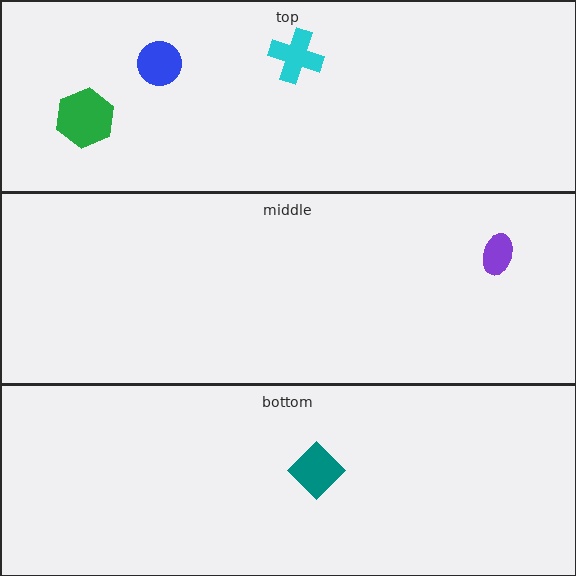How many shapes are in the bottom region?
1.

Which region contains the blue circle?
The top region.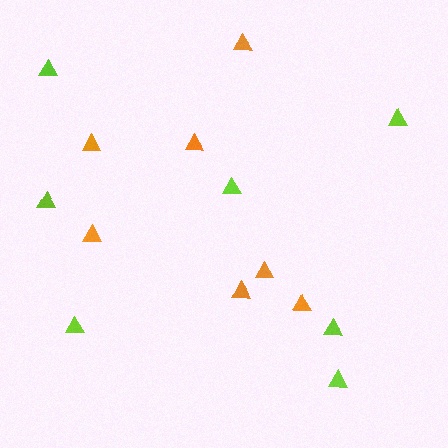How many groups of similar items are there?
There are 2 groups: one group of orange triangles (7) and one group of lime triangles (7).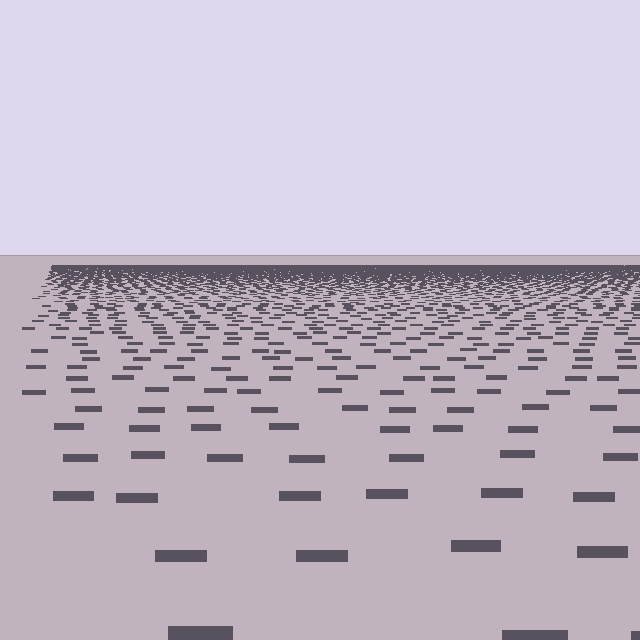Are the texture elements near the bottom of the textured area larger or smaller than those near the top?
Larger. Near the bottom, elements are closer to the viewer and appear at a bigger on-screen size.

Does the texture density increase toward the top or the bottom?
Density increases toward the top.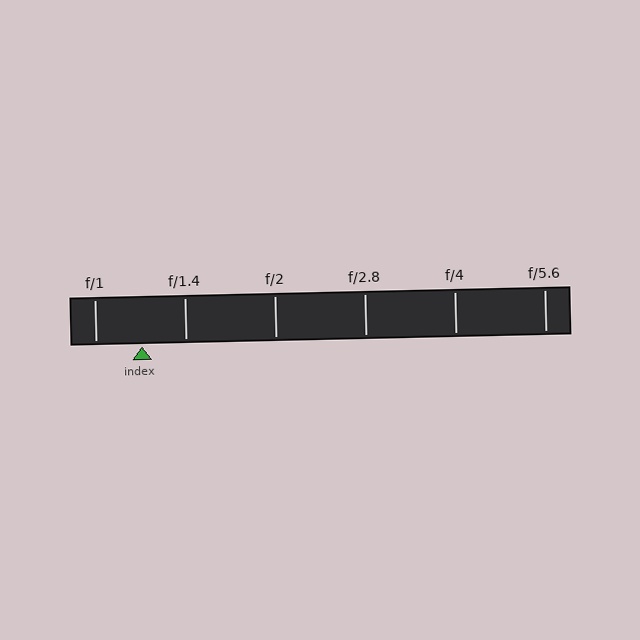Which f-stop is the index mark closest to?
The index mark is closest to f/1.4.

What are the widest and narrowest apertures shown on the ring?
The widest aperture shown is f/1 and the narrowest is f/5.6.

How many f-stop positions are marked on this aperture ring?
There are 6 f-stop positions marked.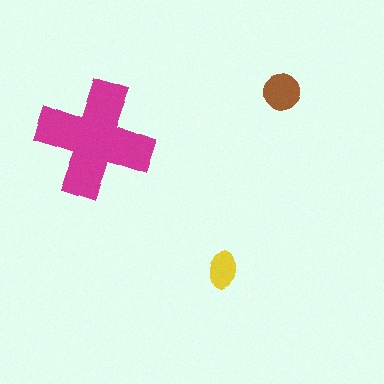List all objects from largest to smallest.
The magenta cross, the brown circle, the yellow ellipse.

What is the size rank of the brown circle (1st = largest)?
2nd.